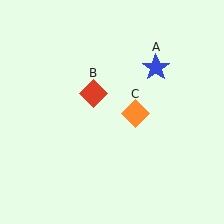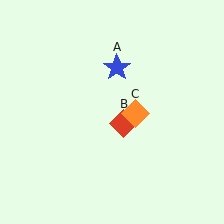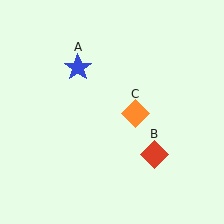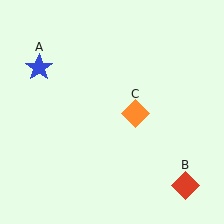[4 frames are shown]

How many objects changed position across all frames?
2 objects changed position: blue star (object A), red diamond (object B).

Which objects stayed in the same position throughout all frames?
Orange diamond (object C) remained stationary.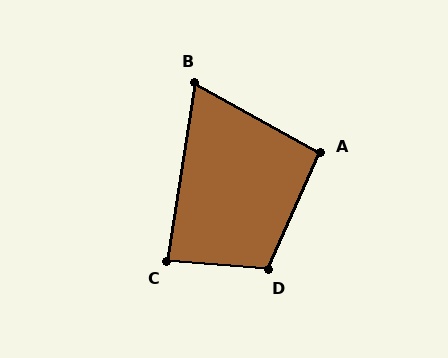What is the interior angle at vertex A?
Approximately 95 degrees (approximately right).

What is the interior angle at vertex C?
Approximately 85 degrees (approximately right).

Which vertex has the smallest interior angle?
B, at approximately 70 degrees.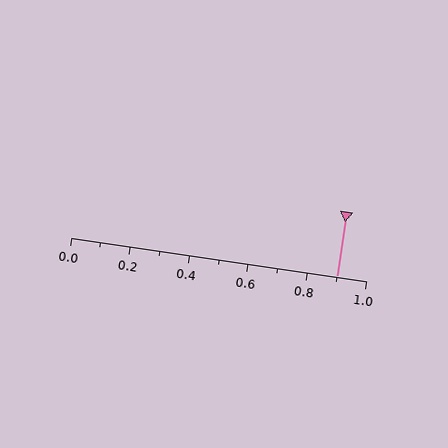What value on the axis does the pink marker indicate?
The marker indicates approximately 0.9.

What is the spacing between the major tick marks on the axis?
The major ticks are spaced 0.2 apart.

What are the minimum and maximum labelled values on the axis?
The axis runs from 0.0 to 1.0.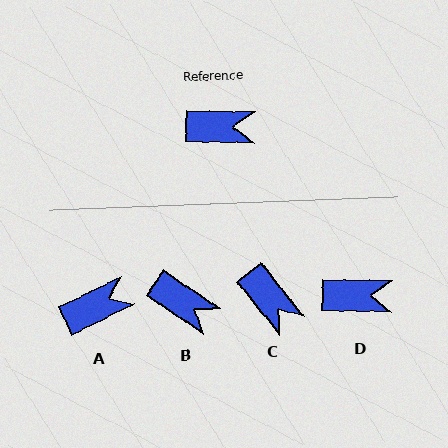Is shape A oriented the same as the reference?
No, it is off by about 27 degrees.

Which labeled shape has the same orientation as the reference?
D.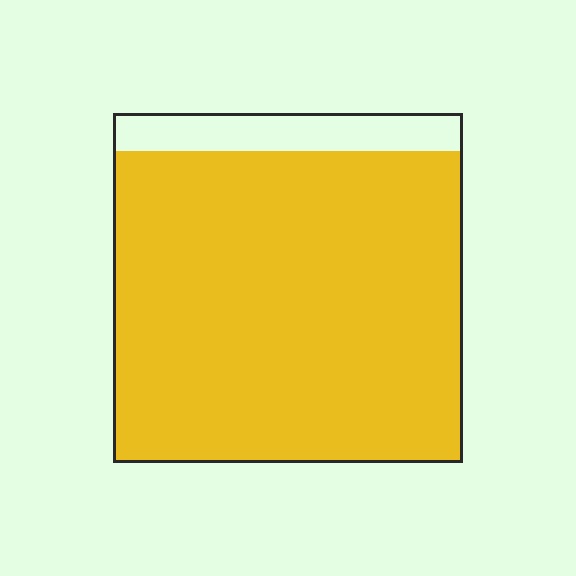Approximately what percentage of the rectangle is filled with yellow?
Approximately 90%.